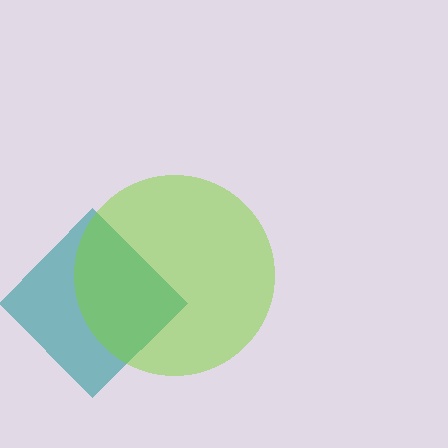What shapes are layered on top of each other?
The layered shapes are: a teal diamond, a lime circle.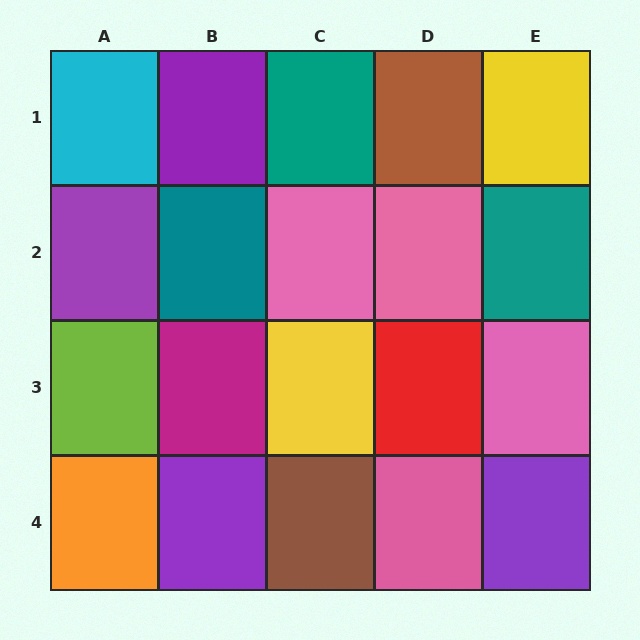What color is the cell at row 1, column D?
Brown.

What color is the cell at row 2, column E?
Teal.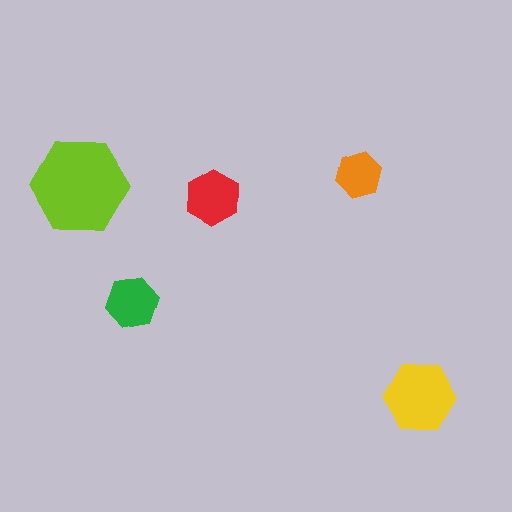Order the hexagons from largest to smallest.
the lime one, the yellow one, the red one, the green one, the orange one.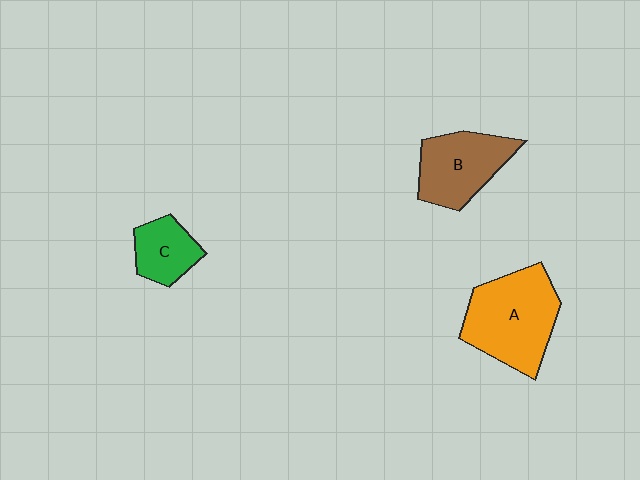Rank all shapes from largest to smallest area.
From largest to smallest: A (orange), B (brown), C (green).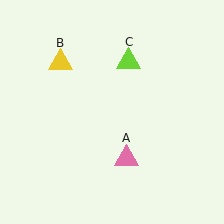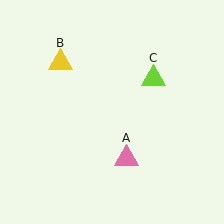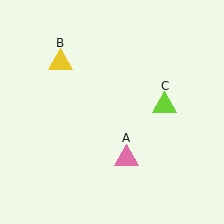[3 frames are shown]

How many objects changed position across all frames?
1 object changed position: lime triangle (object C).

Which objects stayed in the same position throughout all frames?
Pink triangle (object A) and yellow triangle (object B) remained stationary.